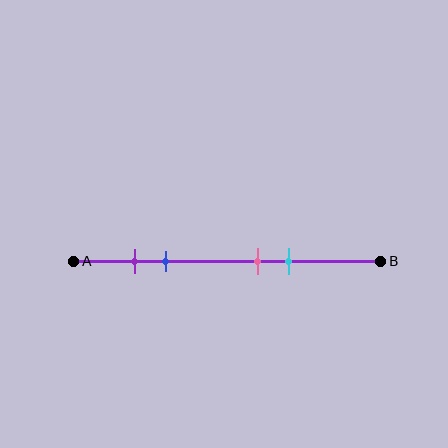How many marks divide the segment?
There are 4 marks dividing the segment.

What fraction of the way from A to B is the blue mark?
The blue mark is approximately 30% (0.3) of the way from A to B.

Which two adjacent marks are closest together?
The purple and blue marks are the closest adjacent pair.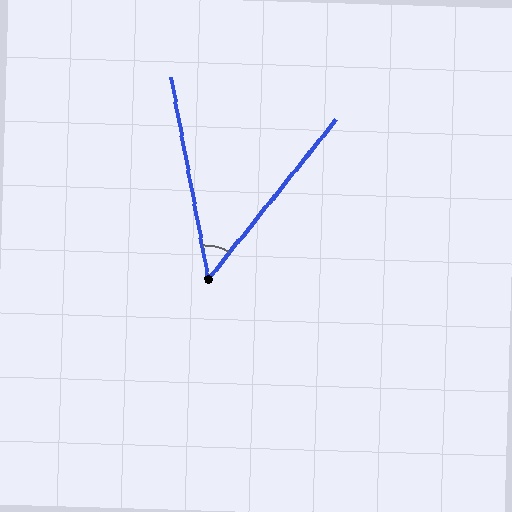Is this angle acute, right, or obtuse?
It is acute.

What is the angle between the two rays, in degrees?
Approximately 49 degrees.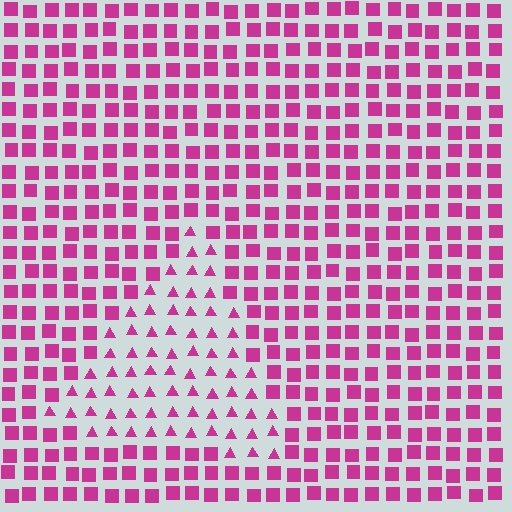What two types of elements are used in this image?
The image uses triangles inside the triangle region and squares outside it.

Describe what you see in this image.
The image is filled with small magenta elements arranged in a uniform grid. A triangle-shaped region contains triangles, while the surrounding area contains squares. The boundary is defined purely by the change in element shape.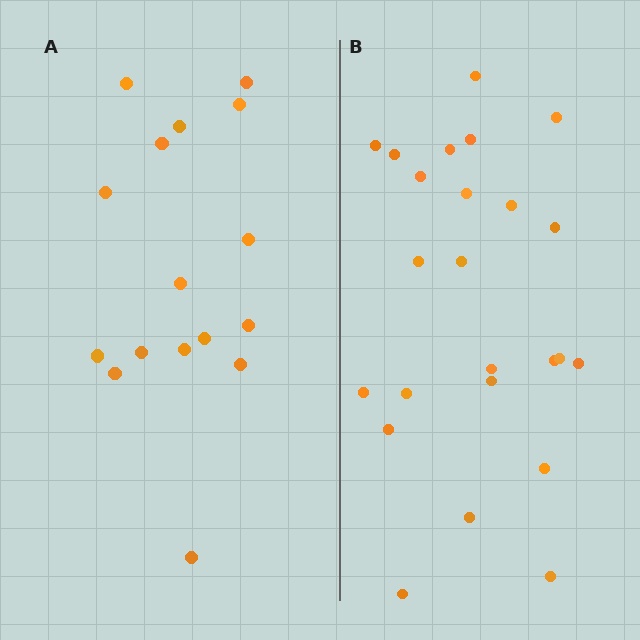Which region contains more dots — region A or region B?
Region B (the right region) has more dots.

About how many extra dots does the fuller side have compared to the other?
Region B has roughly 8 or so more dots than region A.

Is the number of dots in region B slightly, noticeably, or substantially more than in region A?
Region B has substantially more. The ratio is roughly 1.5 to 1.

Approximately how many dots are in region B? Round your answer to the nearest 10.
About 20 dots. (The exact count is 24, which rounds to 20.)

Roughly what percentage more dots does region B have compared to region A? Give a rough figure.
About 50% more.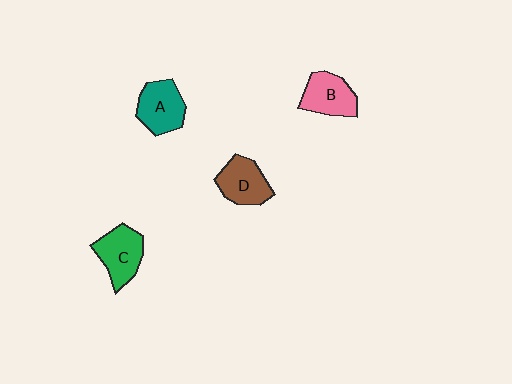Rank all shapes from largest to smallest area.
From largest to smallest: C (green), A (teal), D (brown), B (pink).